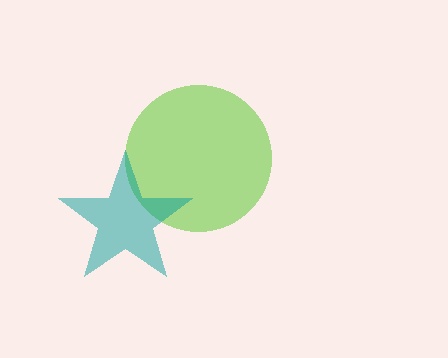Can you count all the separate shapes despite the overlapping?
Yes, there are 2 separate shapes.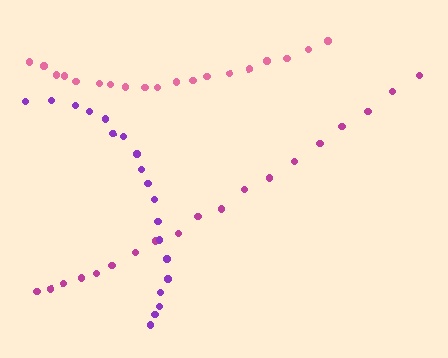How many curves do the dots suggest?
There are 3 distinct paths.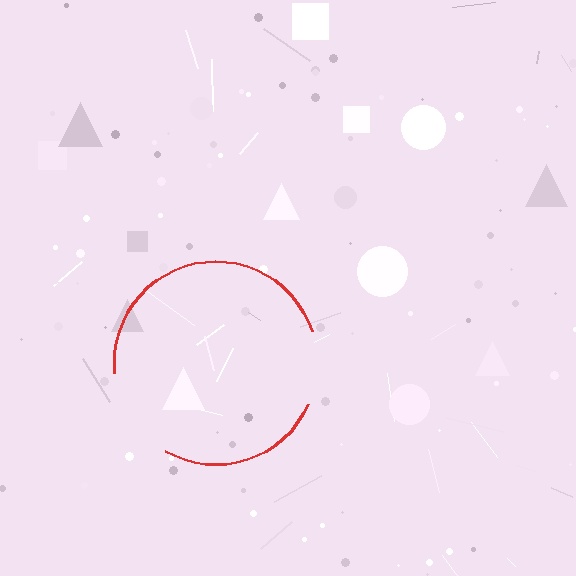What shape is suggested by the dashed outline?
The dashed outline suggests a circle.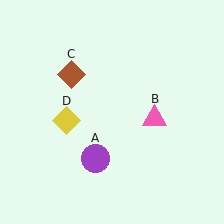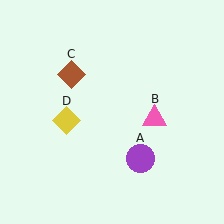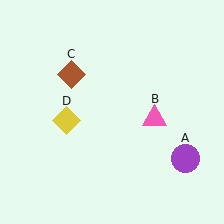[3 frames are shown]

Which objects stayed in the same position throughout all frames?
Pink triangle (object B) and brown diamond (object C) and yellow diamond (object D) remained stationary.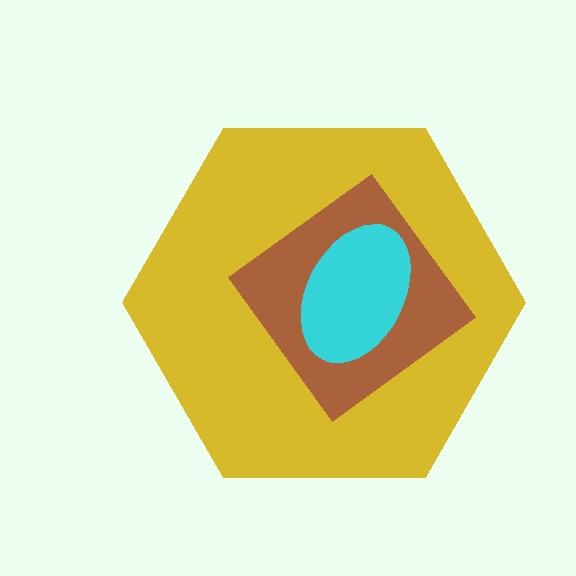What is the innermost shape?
The cyan ellipse.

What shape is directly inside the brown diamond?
The cyan ellipse.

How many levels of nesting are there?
3.